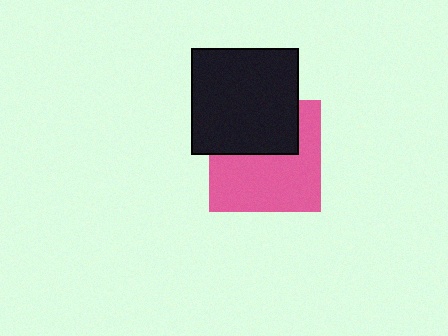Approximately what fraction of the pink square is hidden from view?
Roughly 40% of the pink square is hidden behind the black rectangle.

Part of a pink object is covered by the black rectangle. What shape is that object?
It is a square.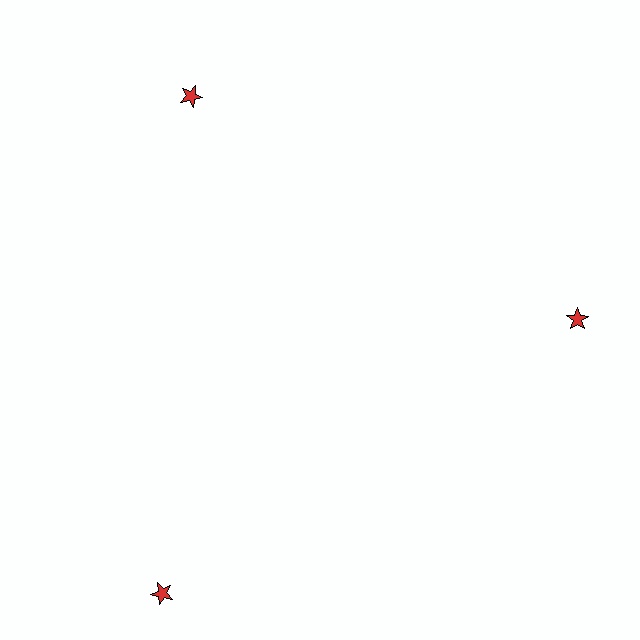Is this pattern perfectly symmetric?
No. The 3 red stars are arranged in a ring, but one element near the 7 o'clock position is pushed outward from the center, breaking the 3-fold rotational symmetry.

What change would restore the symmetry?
The symmetry would be restored by moving it inward, back onto the ring so that all 3 stars sit at equal angles and equal distance from the center.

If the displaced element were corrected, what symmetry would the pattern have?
It would have 3-fold rotational symmetry — the pattern would map onto itself every 120 degrees.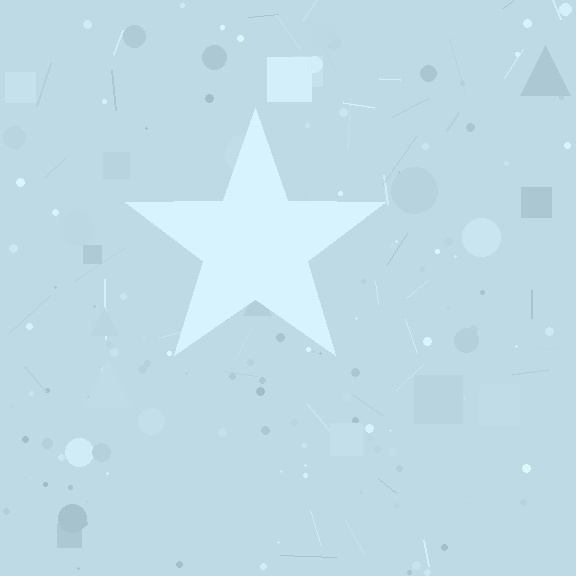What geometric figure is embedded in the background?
A star is embedded in the background.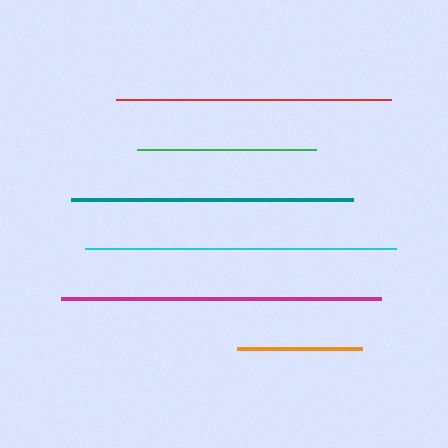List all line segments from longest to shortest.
From longest to shortest: magenta, cyan, teal, red, green, orange.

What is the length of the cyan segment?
The cyan segment is approximately 310 pixels long.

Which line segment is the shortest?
The orange line is the shortest at approximately 125 pixels.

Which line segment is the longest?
The magenta line is the longest at approximately 320 pixels.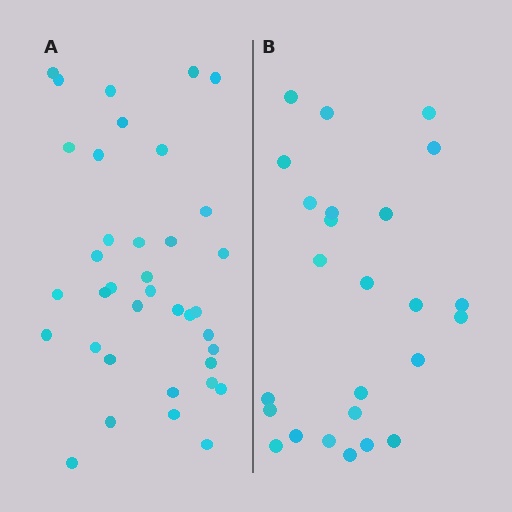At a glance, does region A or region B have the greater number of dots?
Region A (the left region) has more dots.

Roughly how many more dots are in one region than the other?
Region A has roughly 12 or so more dots than region B.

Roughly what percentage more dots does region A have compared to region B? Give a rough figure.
About 50% more.